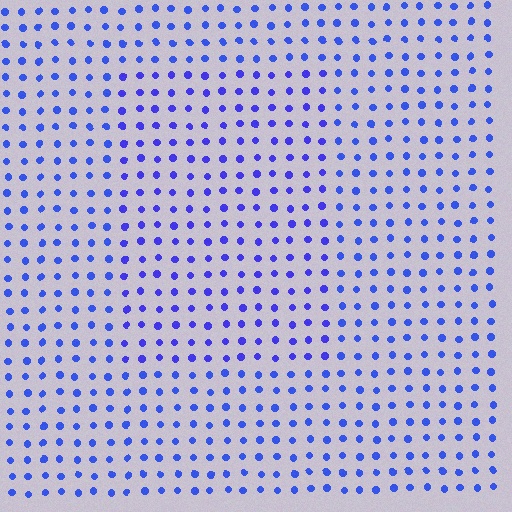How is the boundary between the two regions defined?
The boundary is defined purely by a slight shift in hue (about 14 degrees). Spacing, size, and orientation are identical on both sides.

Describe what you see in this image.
The image is filled with small blue elements in a uniform arrangement. A rectangle-shaped region is visible where the elements are tinted to a slightly different hue, forming a subtle color boundary.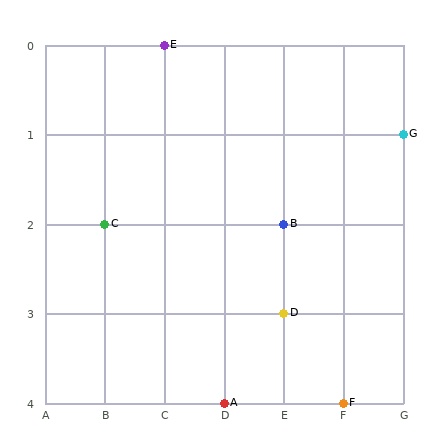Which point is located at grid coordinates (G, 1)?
Point G is at (G, 1).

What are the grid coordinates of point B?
Point B is at grid coordinates (E, 2).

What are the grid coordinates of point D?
Point D is at grid coordinates (E, 3).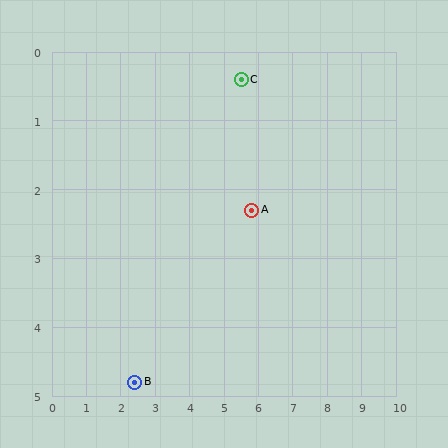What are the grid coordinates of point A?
Point A is at approximately (5.8, 2.3).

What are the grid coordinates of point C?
Point C is at approximately (5.5, 0.4).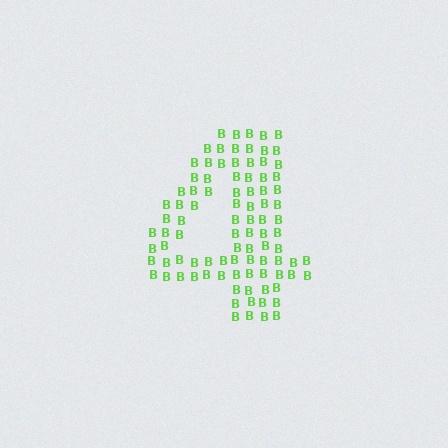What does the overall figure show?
The overall figure shows the digit 4.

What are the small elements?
The small elements are letter B's.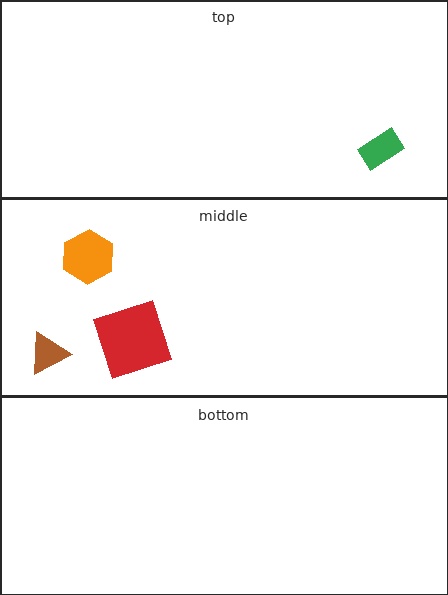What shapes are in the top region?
The green rectangle.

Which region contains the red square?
The middle region.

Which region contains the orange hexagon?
The middle region.